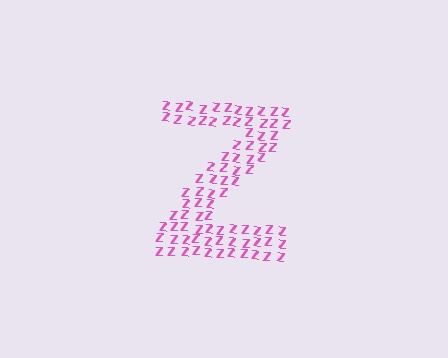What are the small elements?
The small elements are letter Z's.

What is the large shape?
The large shape is the letter Z.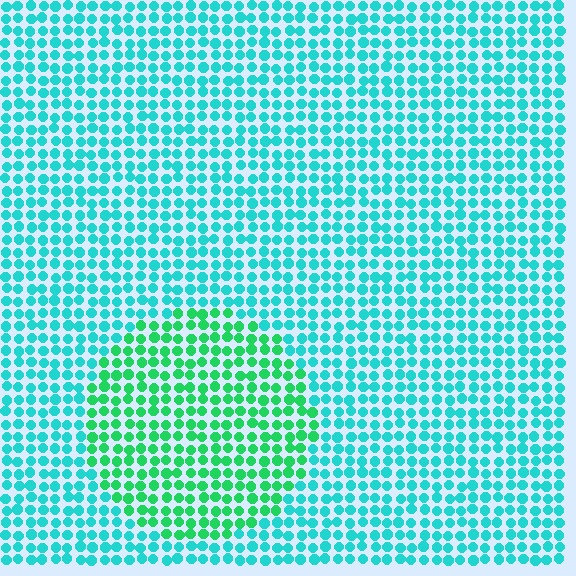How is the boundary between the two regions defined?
The boundary is defined purely by a slight shift in hue (about 37 degrees). Spacing, size, and orientation are identical on both sides.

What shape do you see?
I see a circle.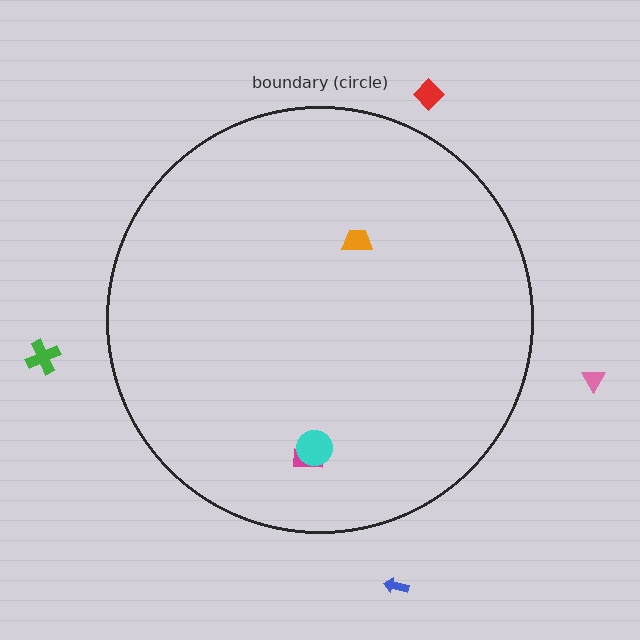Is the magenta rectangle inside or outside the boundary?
Inside.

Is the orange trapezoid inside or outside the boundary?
Inside.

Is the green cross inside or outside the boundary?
Outside.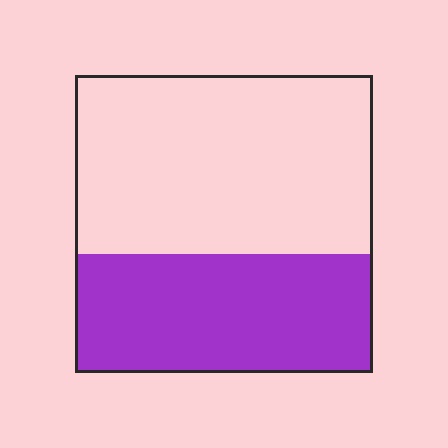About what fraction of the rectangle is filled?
About two fifths (2/5).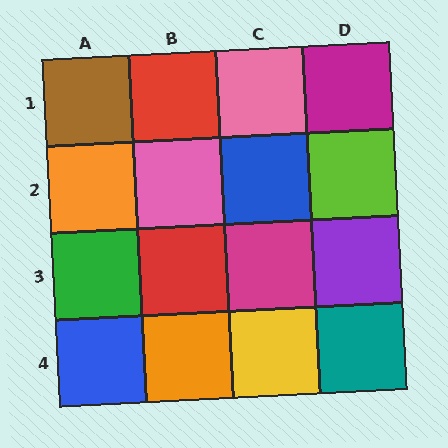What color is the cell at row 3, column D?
Purple.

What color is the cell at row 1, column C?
Pink.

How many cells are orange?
2 cells are orange.